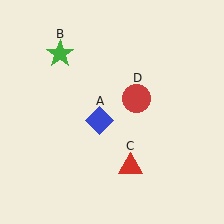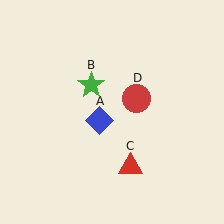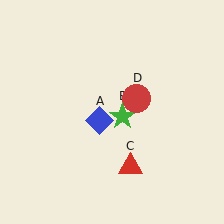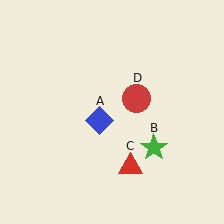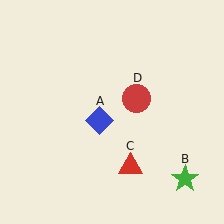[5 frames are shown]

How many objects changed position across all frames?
1 object changed position: green star (object B).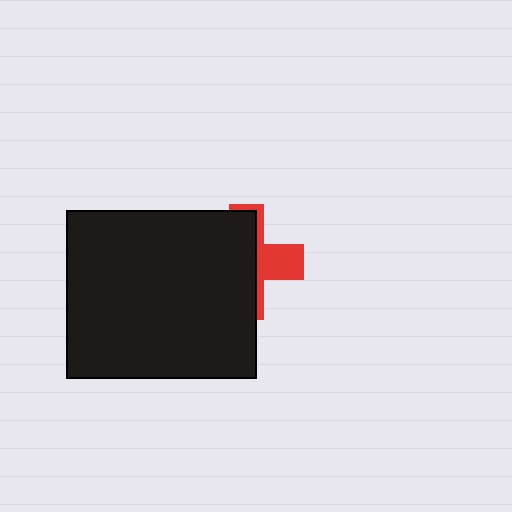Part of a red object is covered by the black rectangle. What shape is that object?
It is a cross.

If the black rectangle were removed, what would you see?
You would see the complete red cross.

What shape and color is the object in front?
The object in front is a black rectangle.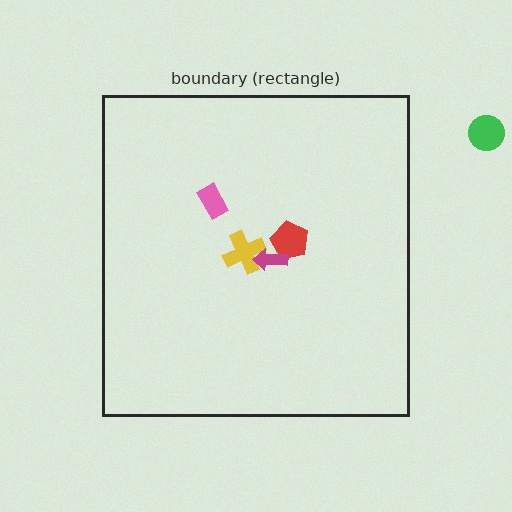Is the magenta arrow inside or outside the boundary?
Inside.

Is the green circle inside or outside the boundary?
Outside.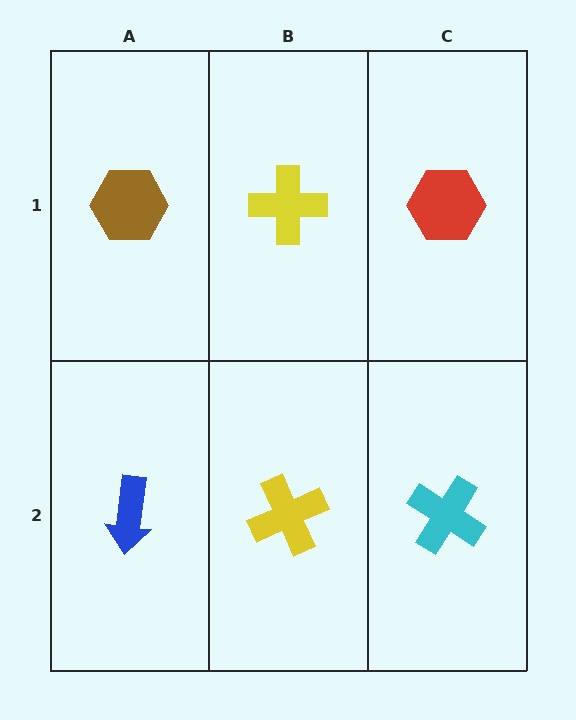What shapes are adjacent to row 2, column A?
A brown hexagon (row 1, column A), a yellow cross (row 2, column B).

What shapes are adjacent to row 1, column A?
A blue arrow (row 2, column A), a yellow cross (row 1, column B).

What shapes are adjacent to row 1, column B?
A yellow cross (row 2, column B), a brown hexagon (row 1, column A), a red hexagon (row 1, column C).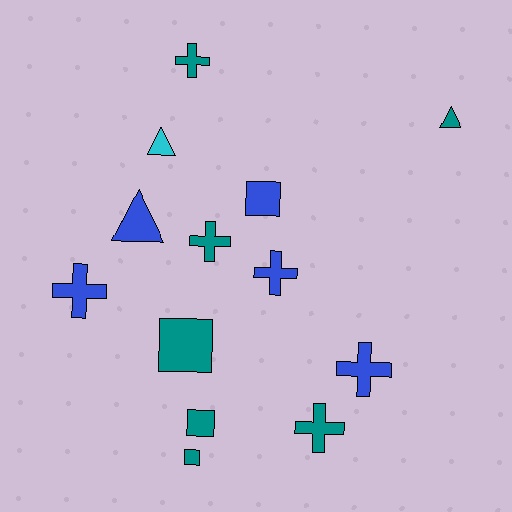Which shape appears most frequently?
Cross, with 6 objects.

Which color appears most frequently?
Teal, with 7 objects.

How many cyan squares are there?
There are no cyan squares.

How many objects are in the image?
There are 13 objects.